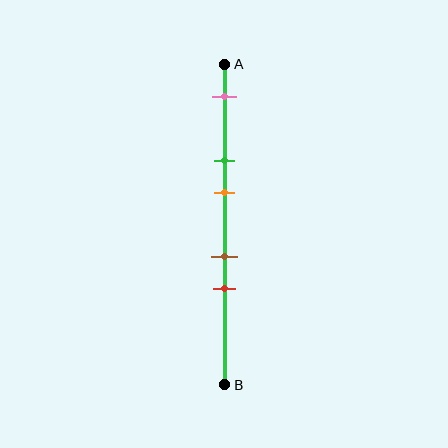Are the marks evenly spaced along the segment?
No, the marks are not evenly spaced.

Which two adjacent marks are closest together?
The brown and red marks are the closest adjacent pair.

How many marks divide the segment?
There are 5 marks dividing the segment.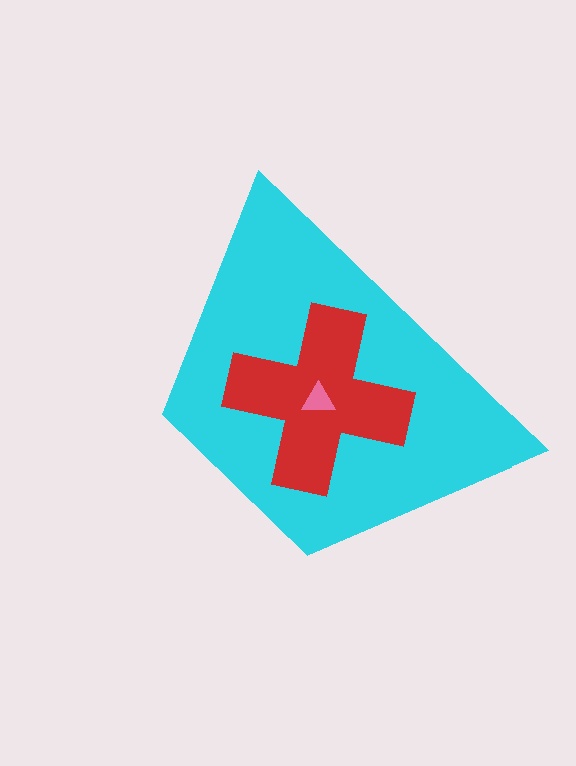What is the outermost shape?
The cyan trapezoid.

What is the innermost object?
The pink triangle.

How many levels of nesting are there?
3.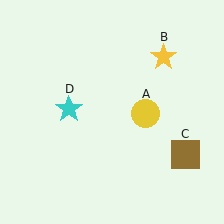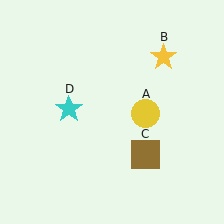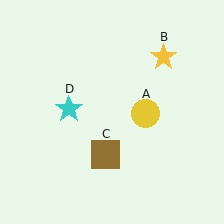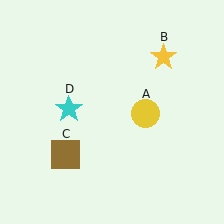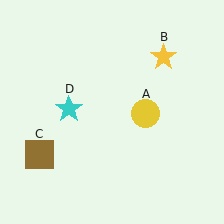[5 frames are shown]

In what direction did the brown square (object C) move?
The brown square (object C) moved left.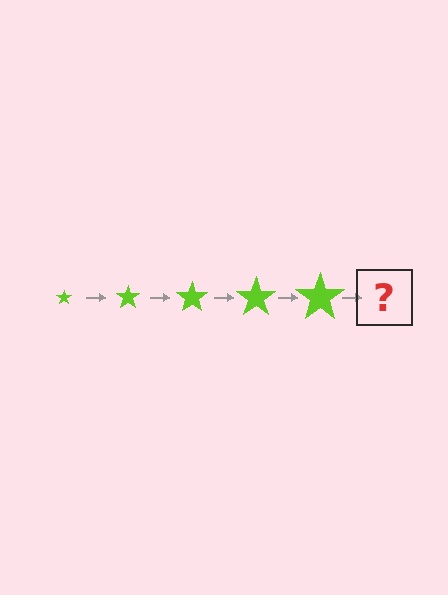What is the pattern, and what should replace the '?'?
The pattern is that the star gets progressively larger each step. The '?' should be a lime star, larger than the previous one.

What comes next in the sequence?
The next element should be a lime star, larger than the previous one.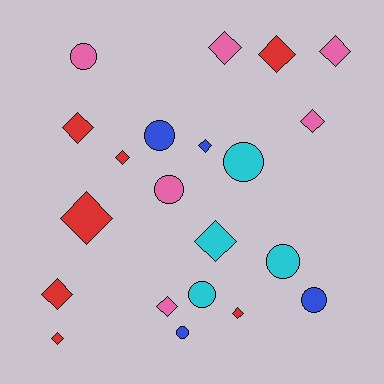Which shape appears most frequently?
Diamond, with 13 objects.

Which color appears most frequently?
Red, with 7 objects.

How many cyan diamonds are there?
There is 1 cyan diamond.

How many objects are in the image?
There are 21 objects.